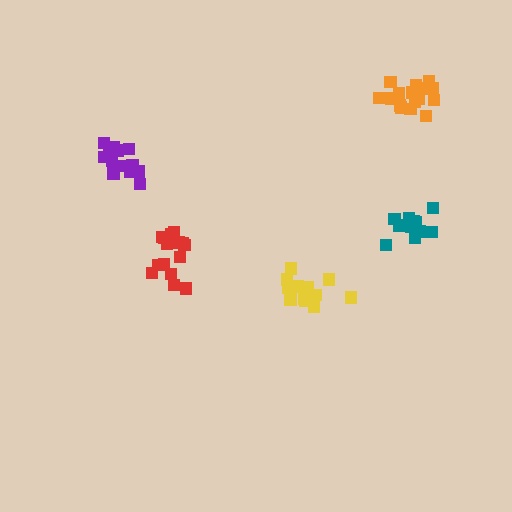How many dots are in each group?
Group 1: 12 dots, Group 2: 15 dots, Group 3: 15 dots, Group 4: 18 dots, Group 5: 15 dots (75 total).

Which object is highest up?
The orange cluster is topmost.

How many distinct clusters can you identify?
There are 5 distinct clusters.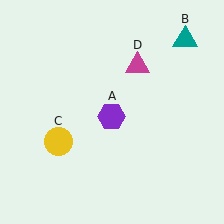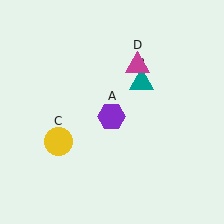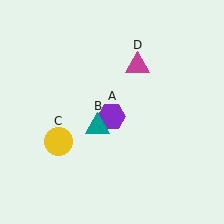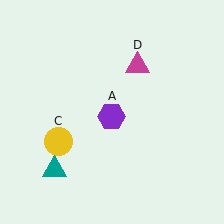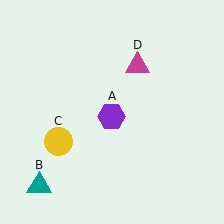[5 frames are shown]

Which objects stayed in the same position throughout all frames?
Purple hexagon (object A) and yellow circle (object C) and magenta triangle (object D) remained stationary.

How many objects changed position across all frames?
1 object changed position: teal triangle (object B).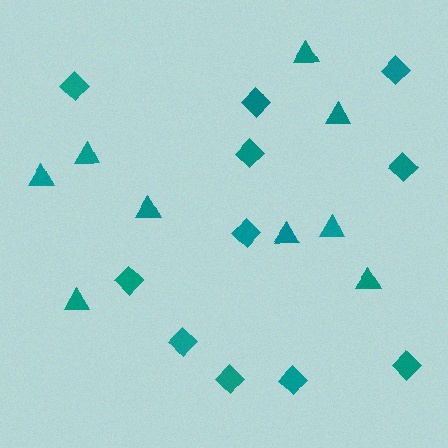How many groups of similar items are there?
There are 2 groups: one group of triangles (9) and one group of diamonds (11).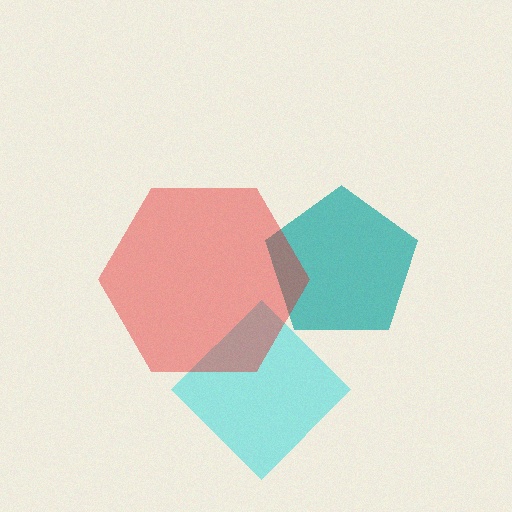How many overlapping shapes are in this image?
There are 3 overlapping shapes in the image.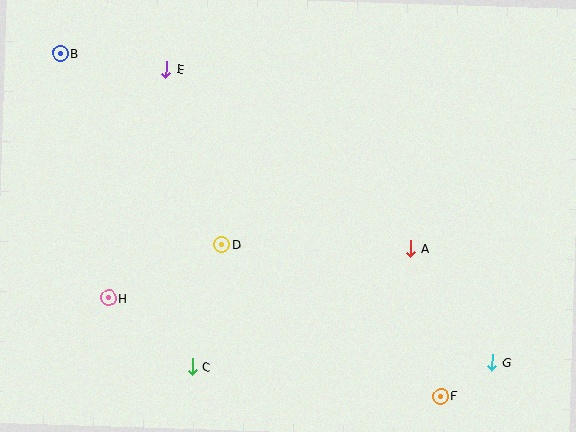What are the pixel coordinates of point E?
Point E is at (167, 70).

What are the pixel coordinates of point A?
Point A is at (411, 249).